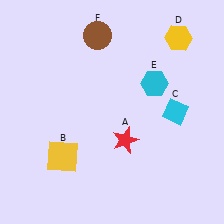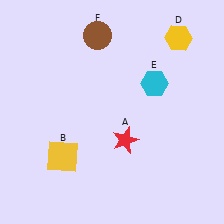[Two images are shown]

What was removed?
The cyan diamond (C) was removed in Image 2.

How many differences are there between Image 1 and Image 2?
There is 1 difference between the two images.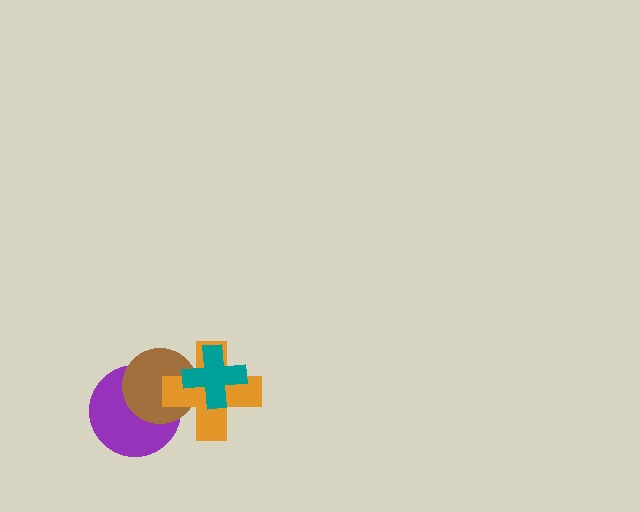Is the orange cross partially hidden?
Yes, it is partially covered by another shape.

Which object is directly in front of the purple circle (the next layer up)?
The brown circle is directly in front of the purple circle.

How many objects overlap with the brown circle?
3 objects overlap with the brown circle.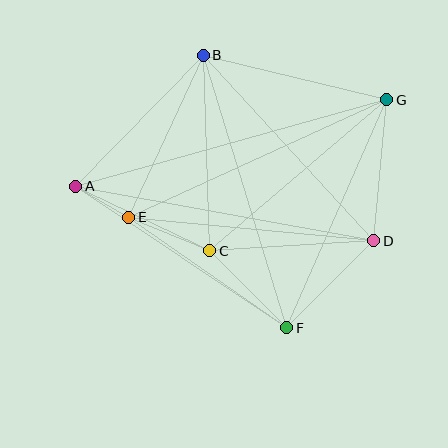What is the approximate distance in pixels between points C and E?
The distance between C and E is approximately 88 pixels.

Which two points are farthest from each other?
Points A and G are farthest from each other.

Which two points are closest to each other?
Points A and E are closest to each other.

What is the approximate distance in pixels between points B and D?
The distance between B and D is approximately 252 pixels.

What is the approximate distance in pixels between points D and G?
The distance between D and G is approximately 142 pixels.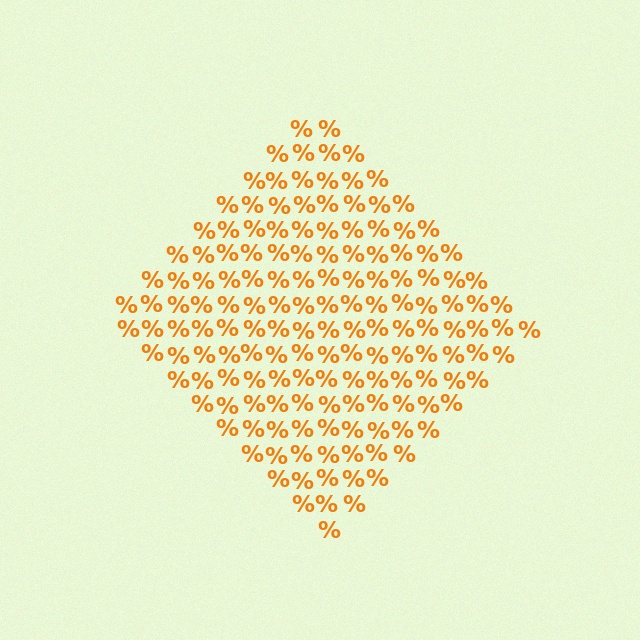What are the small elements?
The small elements are percent signs.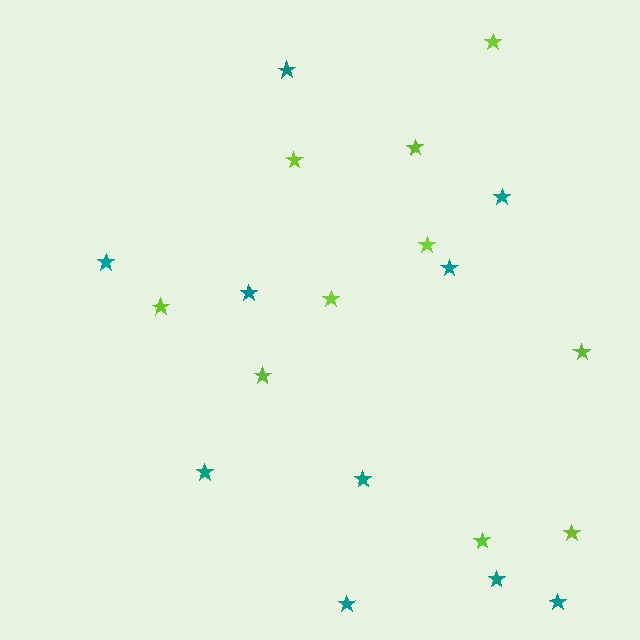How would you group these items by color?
There are 2 groups: one group of teal stars (10) and one group of lime stars (10).